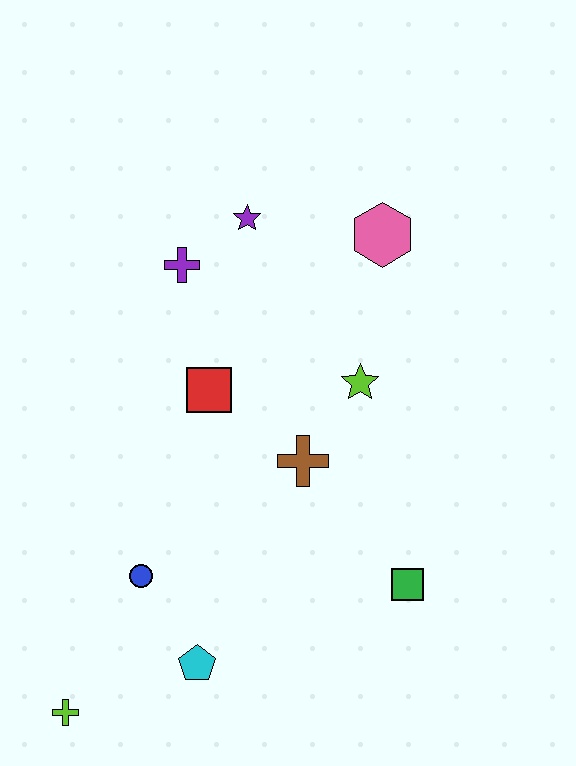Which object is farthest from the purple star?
The lime cross is farthest from the purple star.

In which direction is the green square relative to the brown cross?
The green square is below the brown cross.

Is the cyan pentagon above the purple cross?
No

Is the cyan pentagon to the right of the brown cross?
No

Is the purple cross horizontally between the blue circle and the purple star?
Yes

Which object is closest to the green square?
The brown cross is closest to the green square.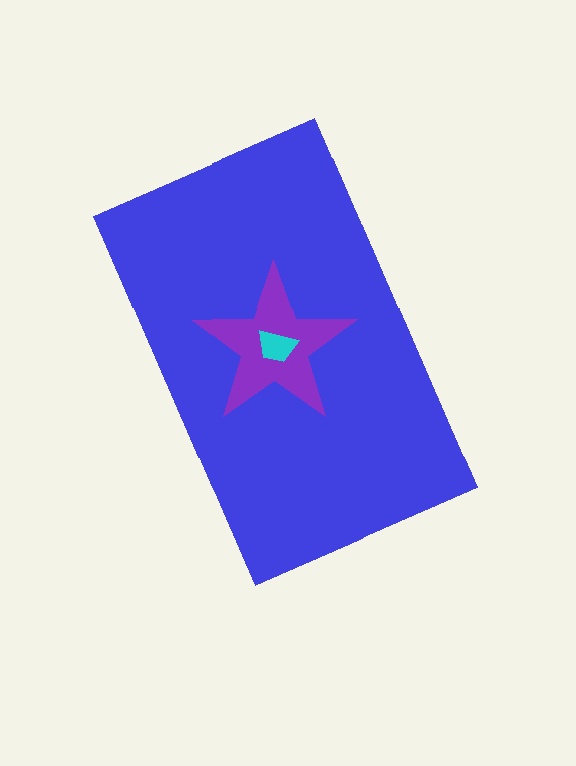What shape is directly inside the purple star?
The cyan trapezoid.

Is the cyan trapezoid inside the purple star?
Yes.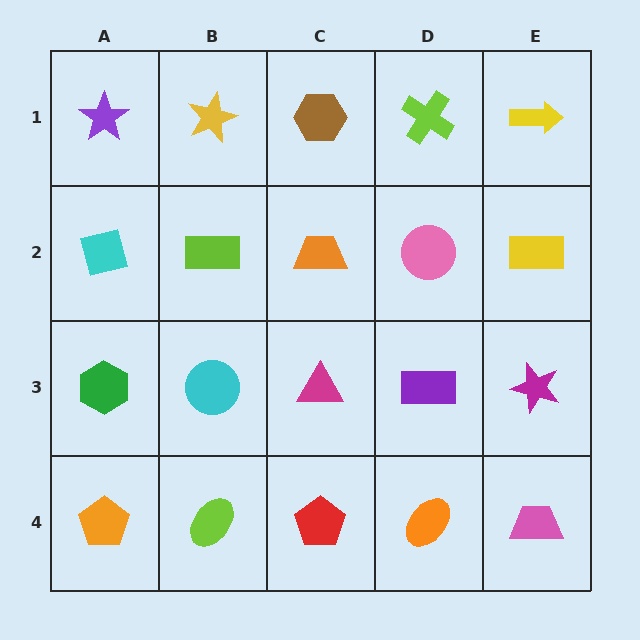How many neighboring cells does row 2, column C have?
4.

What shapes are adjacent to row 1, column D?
A pink circle (row 2, column D), a brown hexagon (row 1, column C), a yellow arrow (row 1, column E).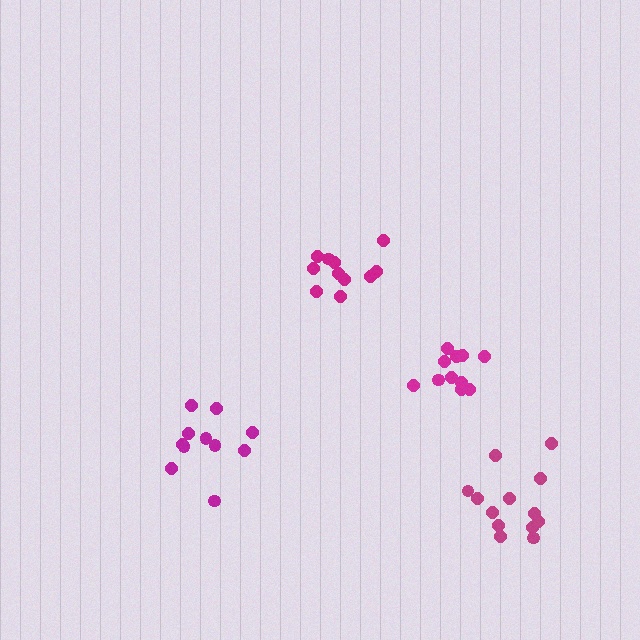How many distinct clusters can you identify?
There are 4 distinct clusters.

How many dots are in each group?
Group 1: 13 dots, Group 2: 11 dots, Group 3: 11 dots, Group 4: 11 dots (46 total).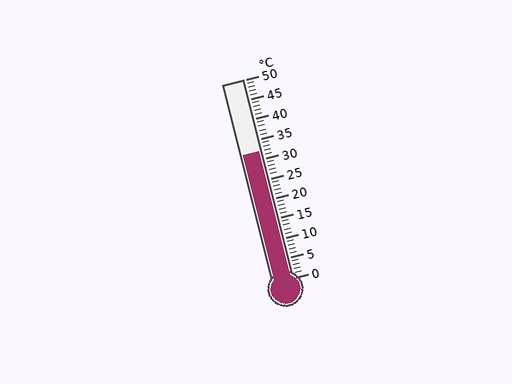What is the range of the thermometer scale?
The thermometer scale ranges from 0°C to 50°C.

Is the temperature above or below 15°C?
The temperature is above 15°C.